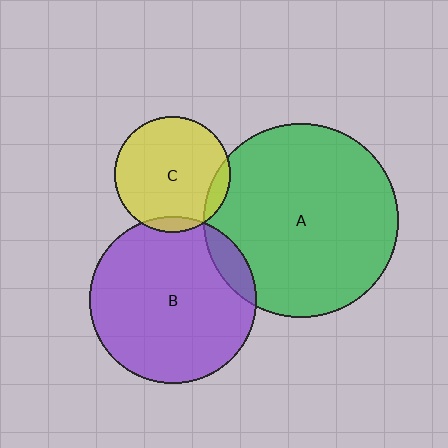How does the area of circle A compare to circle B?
Approximately 1.4 times.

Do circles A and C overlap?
Yes.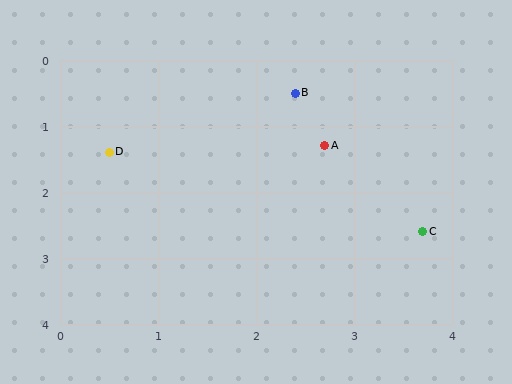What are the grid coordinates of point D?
Point D is at approximately (0.5, 1.4).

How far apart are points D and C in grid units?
Points D and C are about 3.4 grid units apart.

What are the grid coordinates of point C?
Point C is at approximately (3.7, 2.6).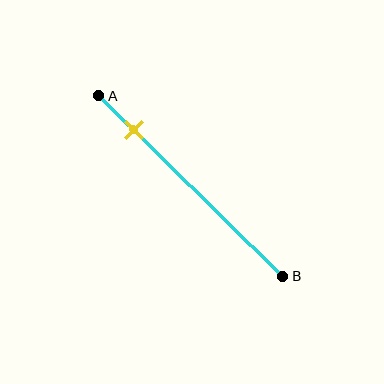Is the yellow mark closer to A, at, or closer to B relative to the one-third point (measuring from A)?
The yellow mark is closer to point A than the one-third point of segment AB.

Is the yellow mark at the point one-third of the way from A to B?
No, the mark is at about 20% from A, not at the 33% one-third point.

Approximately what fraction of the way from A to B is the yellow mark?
The yellow mark is approximately 20% of the way from A to B.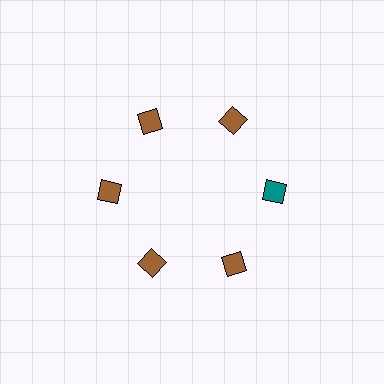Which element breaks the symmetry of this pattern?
The teal diamond at roughly the 3 o'clock position breaks the symmetry. All other shapes are brown diamonds.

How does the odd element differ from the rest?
It has a different color: teal instead of brown.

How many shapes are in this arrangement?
There are 6 shapes arranged in a ring pattern.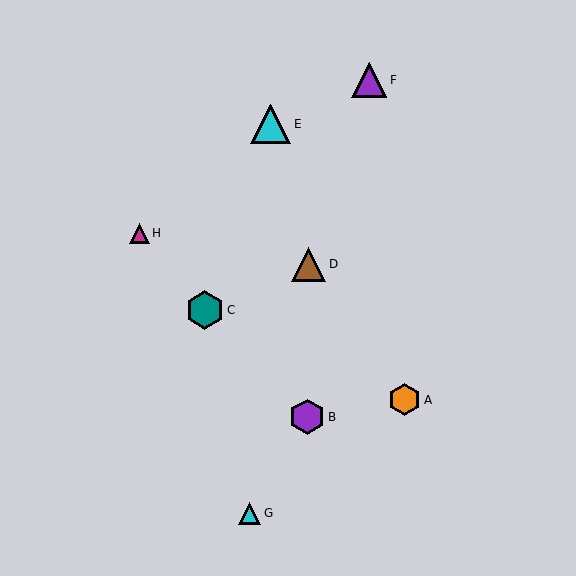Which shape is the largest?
The cyan triangle (labeled E) is the largest.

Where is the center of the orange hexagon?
The center of the orange hexagon is at (405, 400).